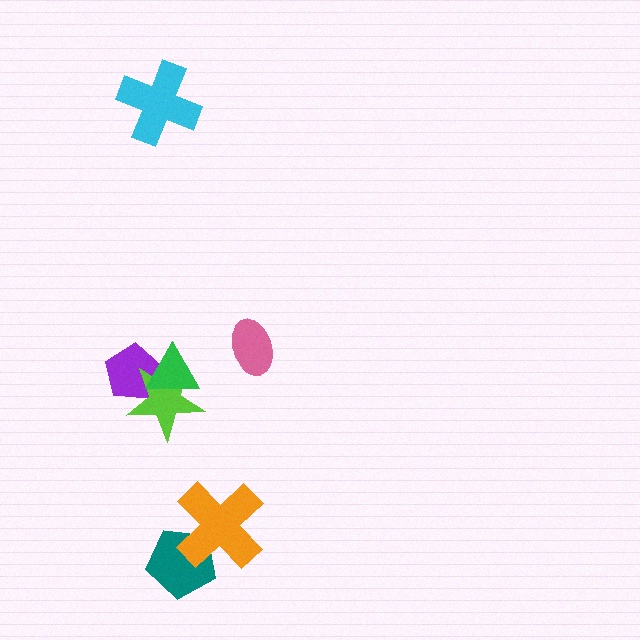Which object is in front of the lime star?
The green triangle is in front of the lime star.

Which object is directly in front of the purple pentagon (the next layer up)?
The lime star is directly in front of the purple pentagon.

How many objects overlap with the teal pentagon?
1 object overlaps with the teal pentagon.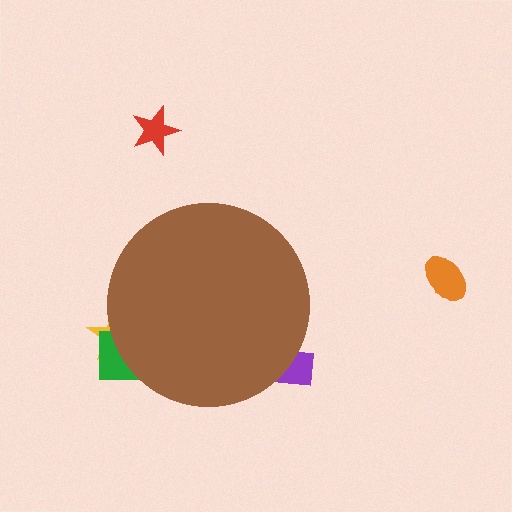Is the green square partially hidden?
Yes, the green square is partially hidden behind the brown circle.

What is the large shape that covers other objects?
A brown circle.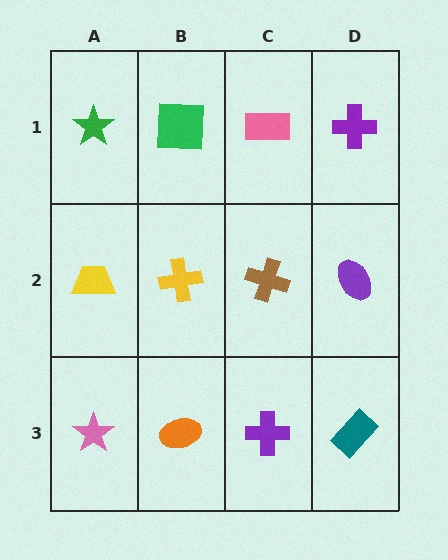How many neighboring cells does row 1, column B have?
3.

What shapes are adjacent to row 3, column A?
A yellow trapezoid (row 2, column A), an orange ellipse (row 3, column B).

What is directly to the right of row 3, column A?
An orange ellipse.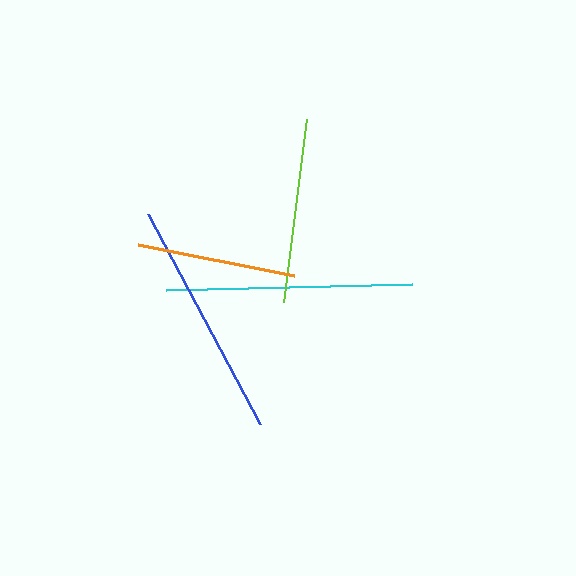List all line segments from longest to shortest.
From longest to shortest: cyan, blue, lime, orange.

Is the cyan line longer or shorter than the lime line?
The cyan line is longer than the lime line.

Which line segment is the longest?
The cyan line is the longest at approximately 246 pixels.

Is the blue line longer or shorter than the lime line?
The blue line is longer than the lime line.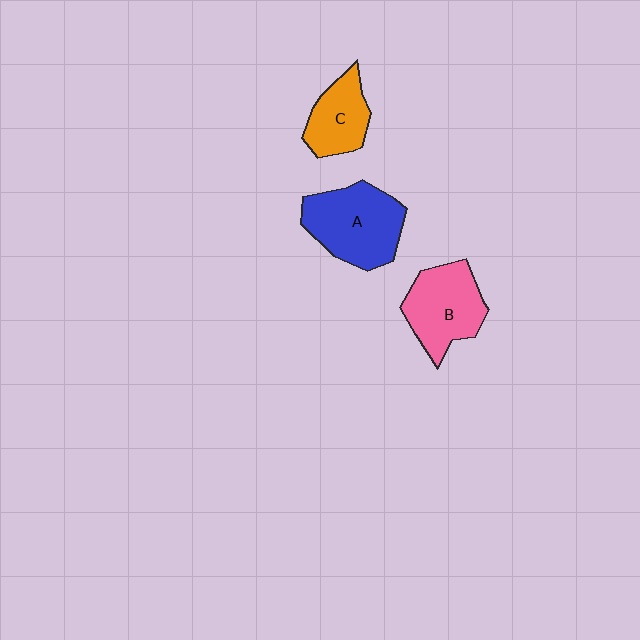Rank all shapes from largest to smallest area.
From largest to smallest: A (blue), B (pink), C (orange).